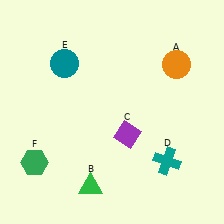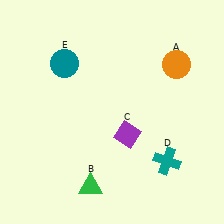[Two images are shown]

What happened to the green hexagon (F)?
The green hexagon (F) was removed in Image 2. It was in the bottom-left area of Image 1.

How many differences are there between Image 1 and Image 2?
There is 1 difference between the two images.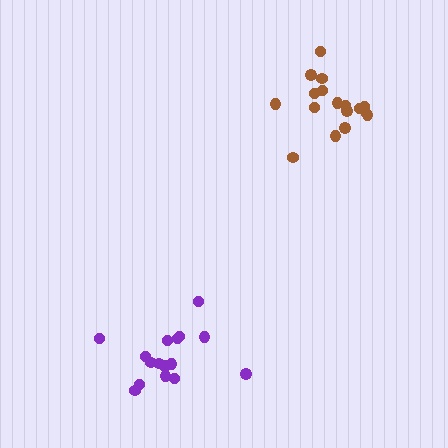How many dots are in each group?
Group 1: 17 dots, Group 2: 16 dots (33 total).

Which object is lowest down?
The purple cluster is bottommost.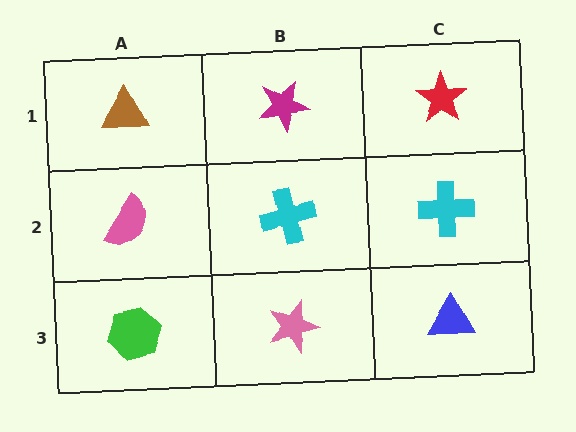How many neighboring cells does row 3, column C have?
2.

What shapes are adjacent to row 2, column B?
A magenta star (row 1, column B), a pink star (row 3, column B), a pink semicircle (row 2, column A), a cyan cross (row 2, column C).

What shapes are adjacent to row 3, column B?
A cyan cross (row 2, column B), a green hexagon (row 3, column A), a blue triangle (row 3, column C).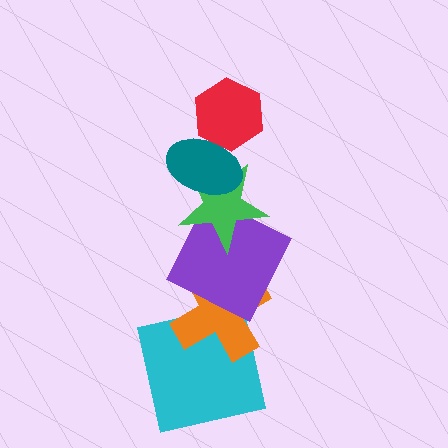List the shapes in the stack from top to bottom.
From top to bottom: the red hexagon, the teal ellipse, the green star, the purple square, the orange cross, the cyan square.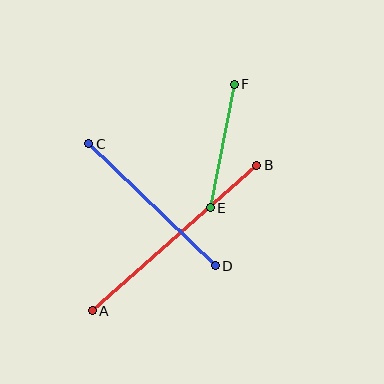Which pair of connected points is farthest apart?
Points A and B are farthest apart.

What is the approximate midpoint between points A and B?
The midpoint is at approximately (174, 238) pixels.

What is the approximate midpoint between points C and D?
The midpoint is at approximately (152, 205) pixels.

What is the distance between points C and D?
The distance is approximately 175 pixels.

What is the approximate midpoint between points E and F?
The midpoint is at approximately (222, 146) pixels.